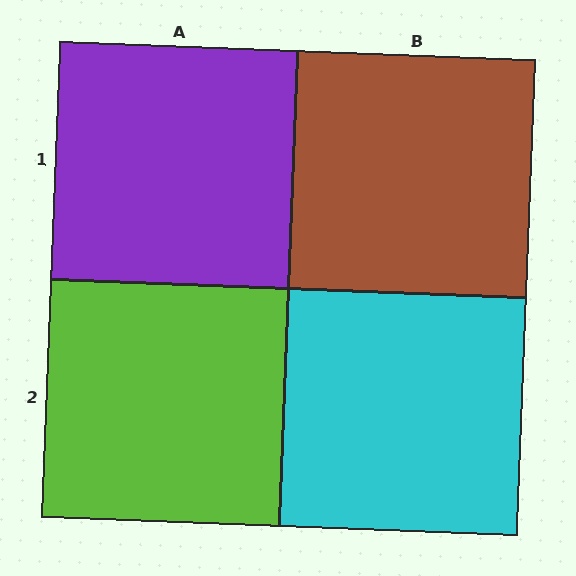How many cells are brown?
1 cell is brown.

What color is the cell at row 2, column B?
Cyan.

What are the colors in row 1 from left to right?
Purple, brown.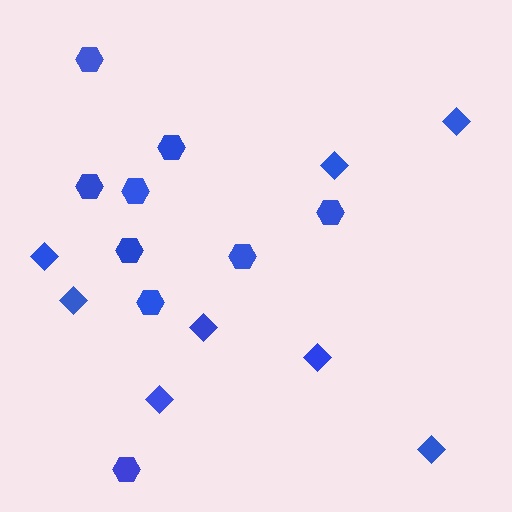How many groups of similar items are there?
There are 2 groups: one group of diamonds (8) and one group of hexagons (9).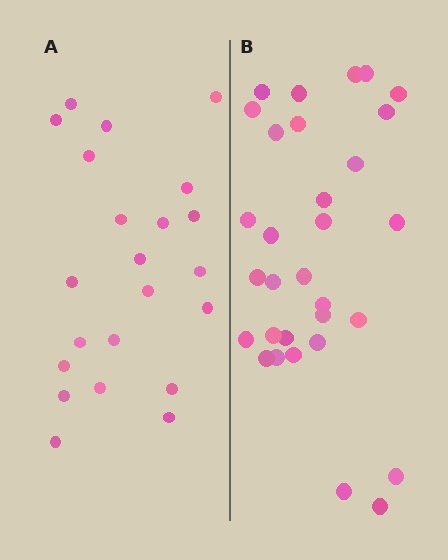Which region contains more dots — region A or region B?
Region B (the right region) has more dots.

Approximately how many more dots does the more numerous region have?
Region B has roughly 8 or so more dots than region A.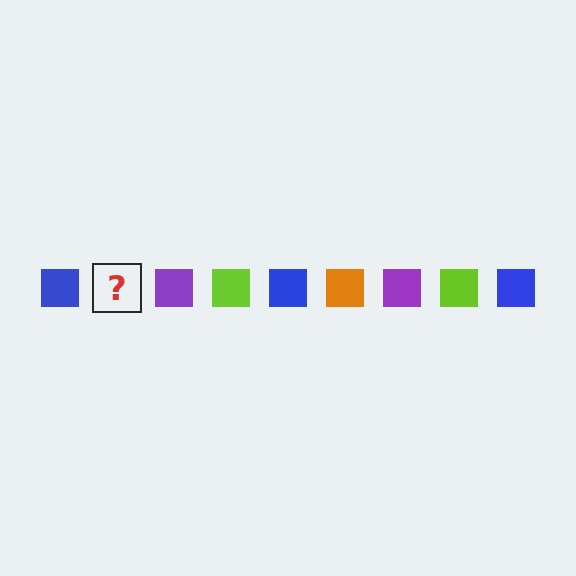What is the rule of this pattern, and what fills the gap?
The rule is that the pattern cycles through blue, orange, purple, lime squares. The gap should be filled with an orange square.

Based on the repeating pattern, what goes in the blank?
The blank should be an orange square.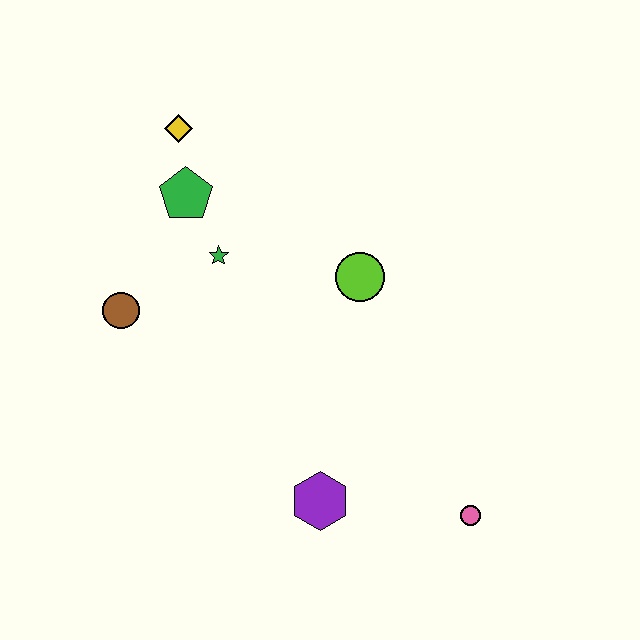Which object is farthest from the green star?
The pink circle is farthest from the green star.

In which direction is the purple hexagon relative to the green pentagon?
The purple hexagon is below the green pentagon.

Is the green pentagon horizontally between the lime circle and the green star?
No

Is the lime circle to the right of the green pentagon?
Yes